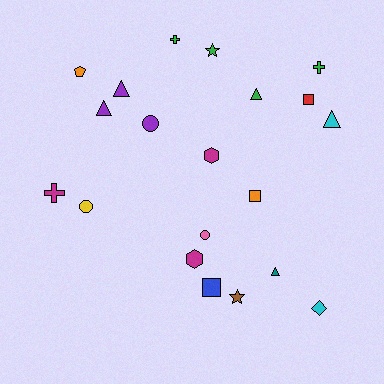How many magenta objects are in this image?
There are 3 magenta objects.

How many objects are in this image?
There are 20 objects.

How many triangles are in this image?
There are 5 triangles.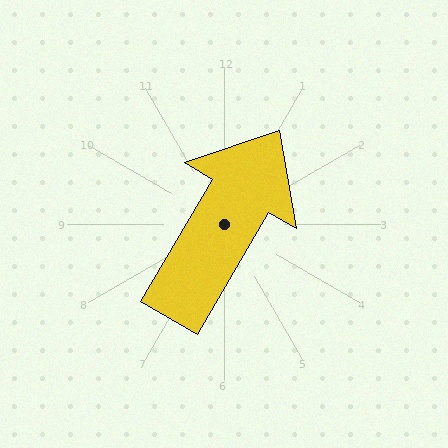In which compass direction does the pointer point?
Northeast.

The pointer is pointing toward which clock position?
Roughly 1 o'clock.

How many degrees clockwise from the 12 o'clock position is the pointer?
Approximately 30 degrees.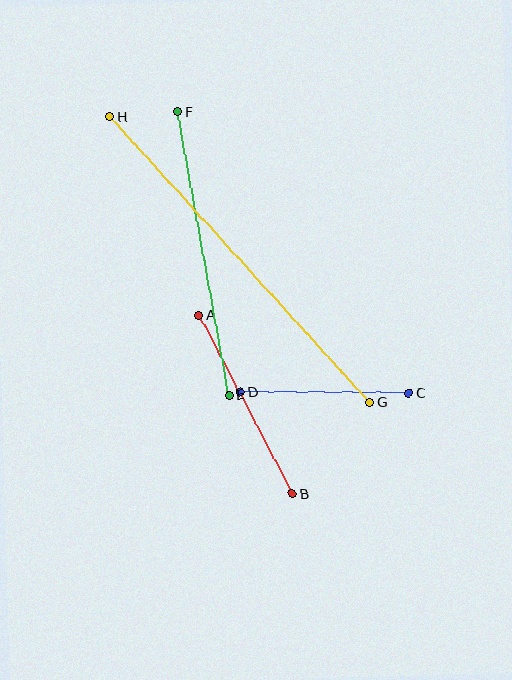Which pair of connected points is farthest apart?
Points G and H are farthest apart.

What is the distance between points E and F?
The distance is approximately 287 pixels.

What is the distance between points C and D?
The distance is approximately 168 pixels.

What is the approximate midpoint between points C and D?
The midpoint is at approximately (324, 393) pixels.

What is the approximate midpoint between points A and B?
The midpoint is at approximately (246, 405) pixels.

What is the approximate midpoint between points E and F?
The midpoint is at approximately (203, 254) pixels.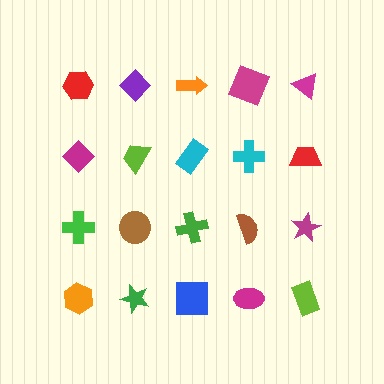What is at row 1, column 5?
A magenta triangle.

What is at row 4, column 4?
A magenta ellipse.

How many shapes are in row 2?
5 shapes.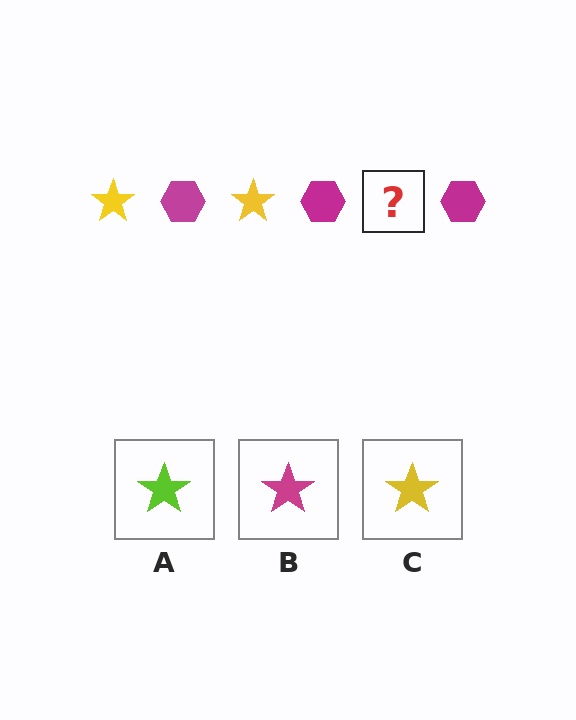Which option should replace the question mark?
Option C.